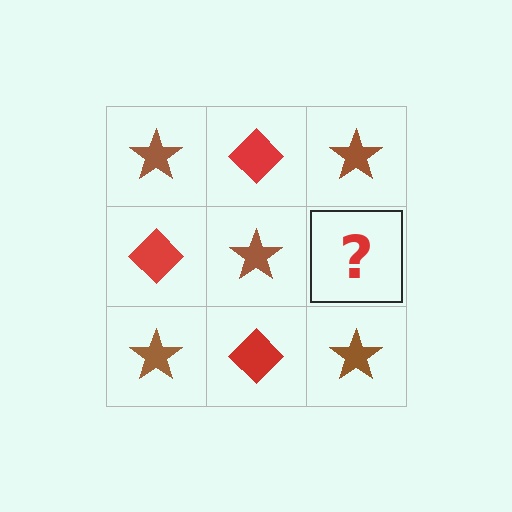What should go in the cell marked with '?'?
The missing cell should contain a red diamond.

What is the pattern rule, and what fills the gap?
The rule is that it alternates brown star and red diamond in a checkerboard pattern. The gap should be filled with a red diamond.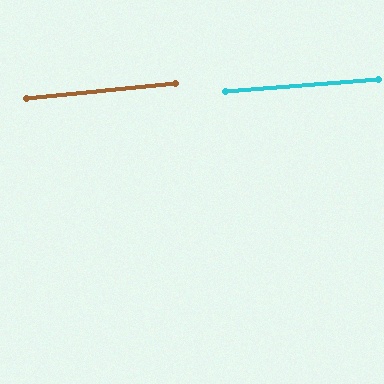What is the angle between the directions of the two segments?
Approximately 1 degree.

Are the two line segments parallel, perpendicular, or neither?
Parallel — their directions differ by only 1.3°.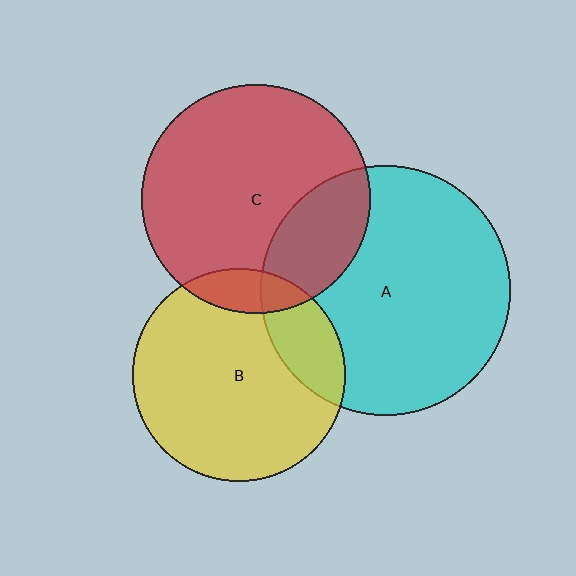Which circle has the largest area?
Circle A (cyan).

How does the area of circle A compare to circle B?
Approximately 1.4 times.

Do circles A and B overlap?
Yes.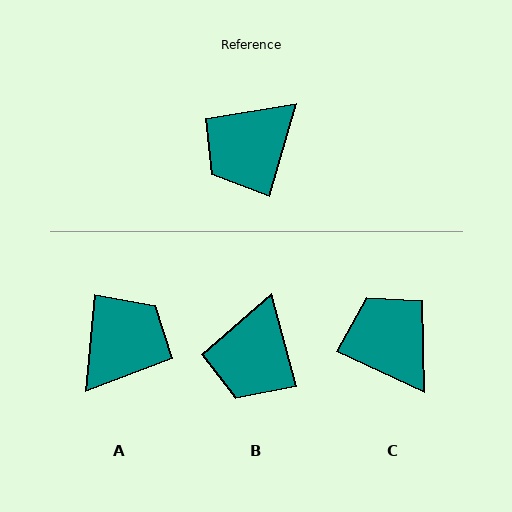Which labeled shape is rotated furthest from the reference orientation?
A, about 169 degrees away.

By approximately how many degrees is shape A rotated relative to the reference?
Approximately 169 degrees clockwise.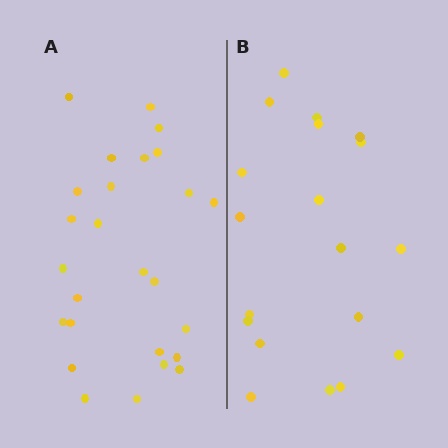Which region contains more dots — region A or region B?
Region A (the left region) has more dots.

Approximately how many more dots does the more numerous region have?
Region A has roughly 8 or so more dots than region B.